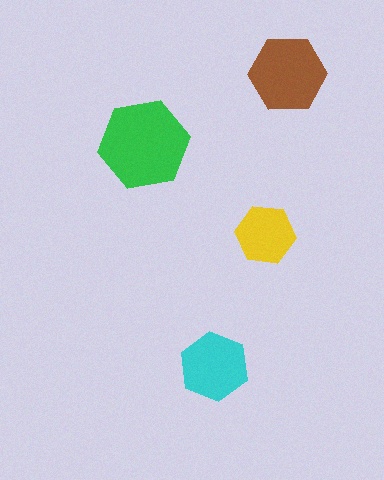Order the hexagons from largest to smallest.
the green one, the brown one, the cyan one, the yellow one.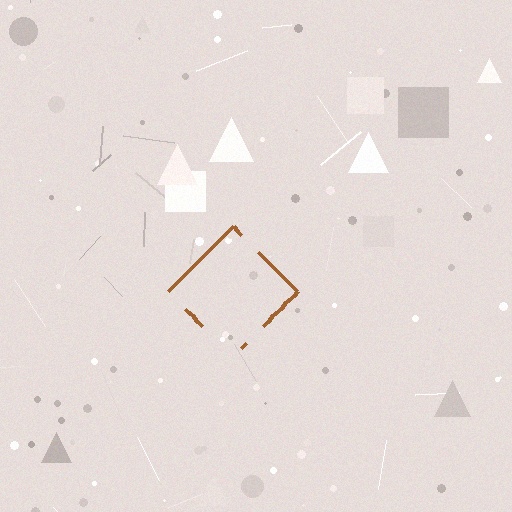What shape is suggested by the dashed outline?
The dashed outline suggests a diamond.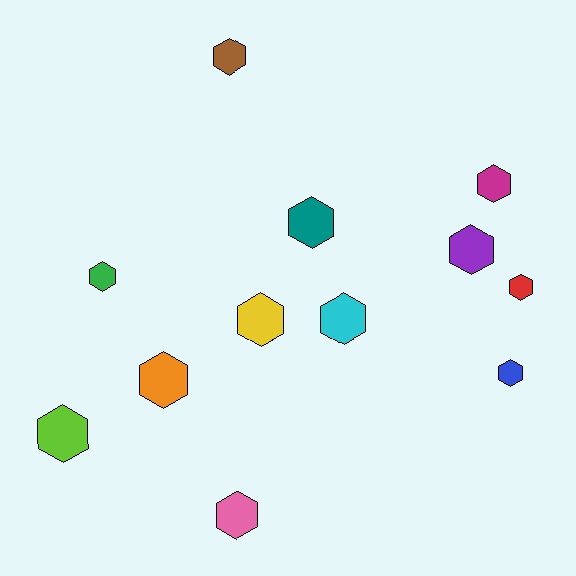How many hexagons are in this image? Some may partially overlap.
There are 12 hexagons.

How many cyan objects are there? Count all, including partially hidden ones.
There is 1 cyan object.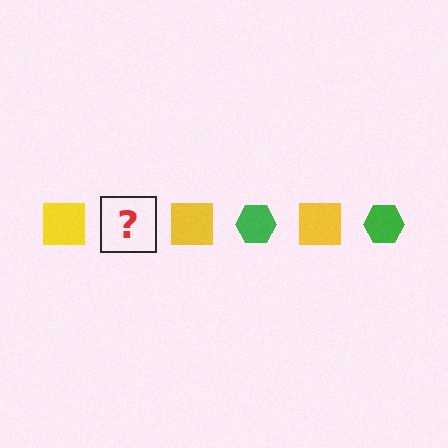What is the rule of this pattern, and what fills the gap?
The rule is that the pattern alternates between yellow square and green hexagon. The gap should be filled with a green hexagon.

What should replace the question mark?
The question mark should be replaced with a green hexagon.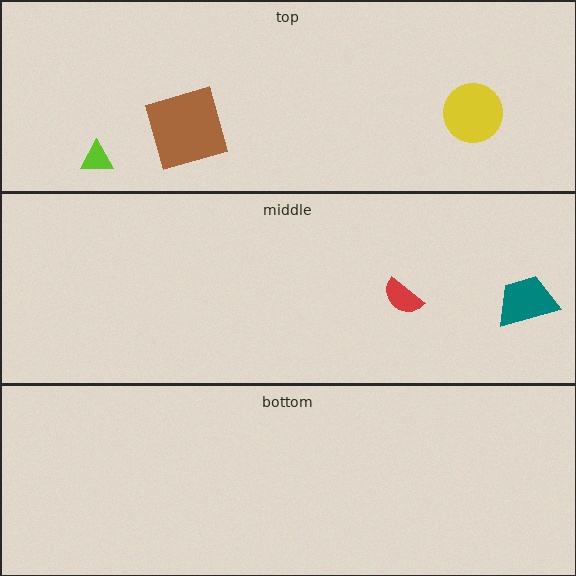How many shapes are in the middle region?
2.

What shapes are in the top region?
The brown square, the yellow circle, the lime triangle.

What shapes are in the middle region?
The red semicircle, the teal trapezoid.